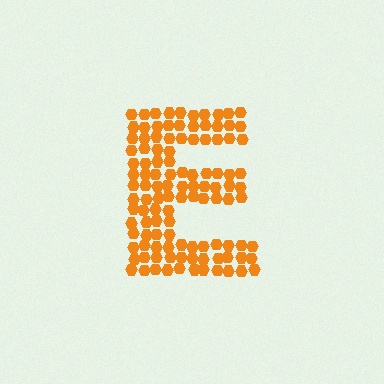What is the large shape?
The large shape is the letter E.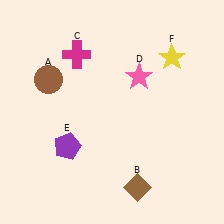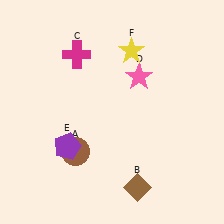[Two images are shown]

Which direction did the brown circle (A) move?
The brown circle (A) moved down.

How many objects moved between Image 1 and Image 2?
2 objects moved between the two images.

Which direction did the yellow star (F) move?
The yellow star (F) moved left.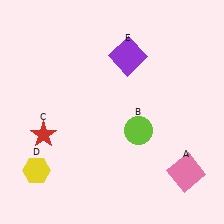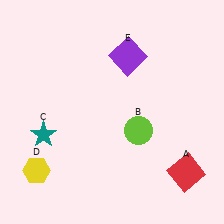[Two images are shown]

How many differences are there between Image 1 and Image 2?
There are 2 differences between the two images.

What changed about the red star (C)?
In Image 1, C is red. In Image 2, it changed to teal.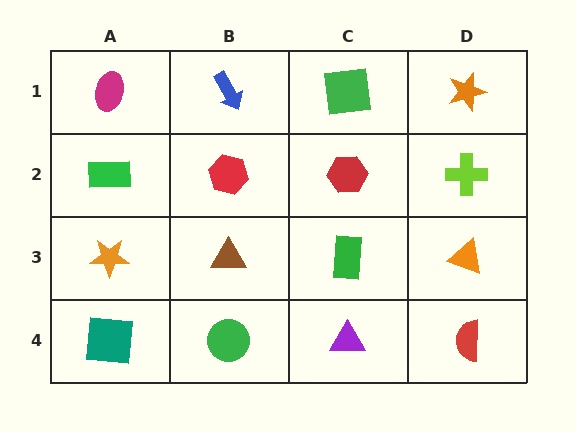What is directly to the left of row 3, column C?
A brown triangle.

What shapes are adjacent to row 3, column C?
A red hexagon (row 2, column C), a purple triangle (row 4, column C), a brown triangle (row 3, column B), an orange triangle (row 3, column D).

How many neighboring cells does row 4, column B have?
3.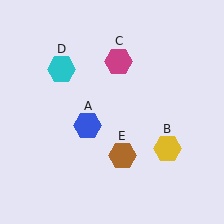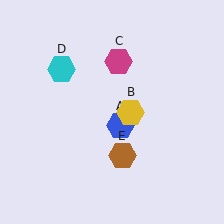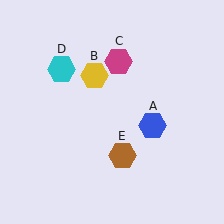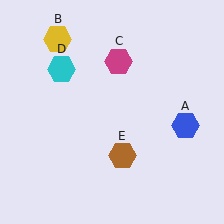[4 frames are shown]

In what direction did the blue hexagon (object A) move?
The blue hexagon (object A) moved right.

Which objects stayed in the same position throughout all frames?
Magenta hexagon (object C) and cyan hexagon (object D) and brown hexagon (object E) remained stationary.